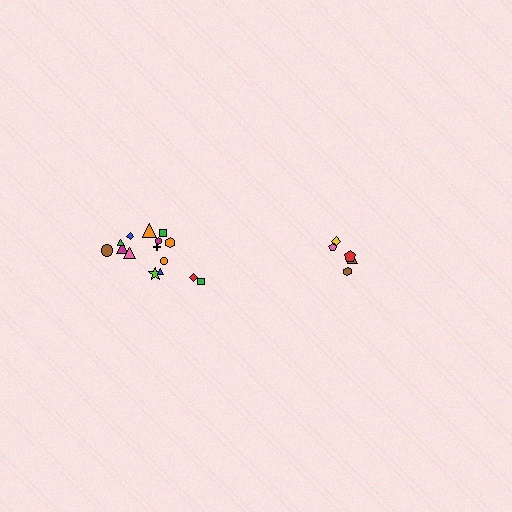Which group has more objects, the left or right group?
The left group.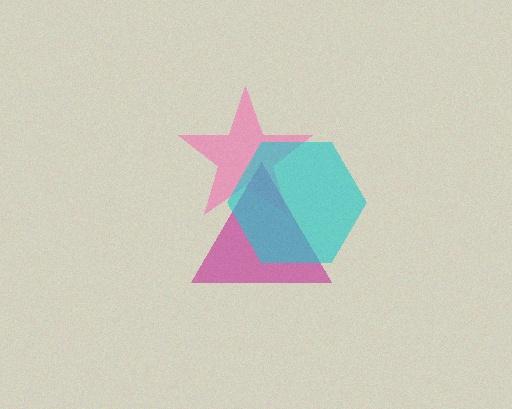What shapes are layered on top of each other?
The layered shapes are: a pink star, a magenta triangle, a cyan hexagon.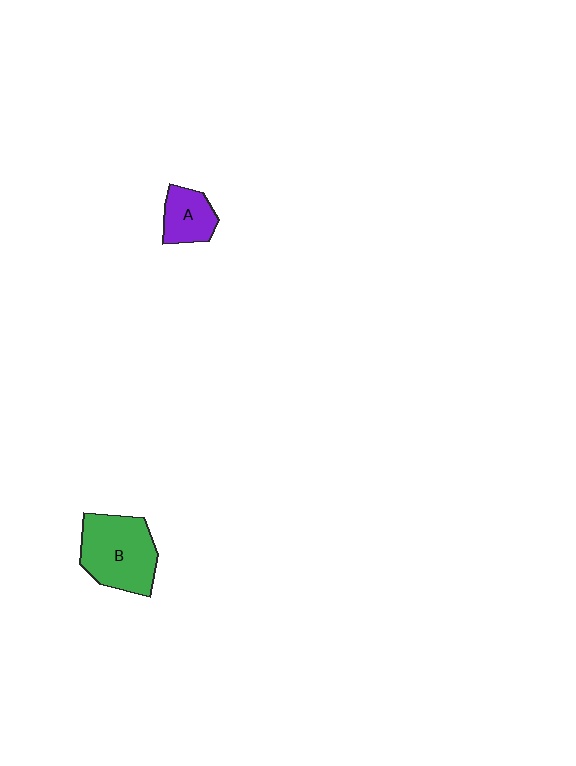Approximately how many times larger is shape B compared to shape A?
Approximately 2.0 times.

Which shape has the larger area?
Shape B (green).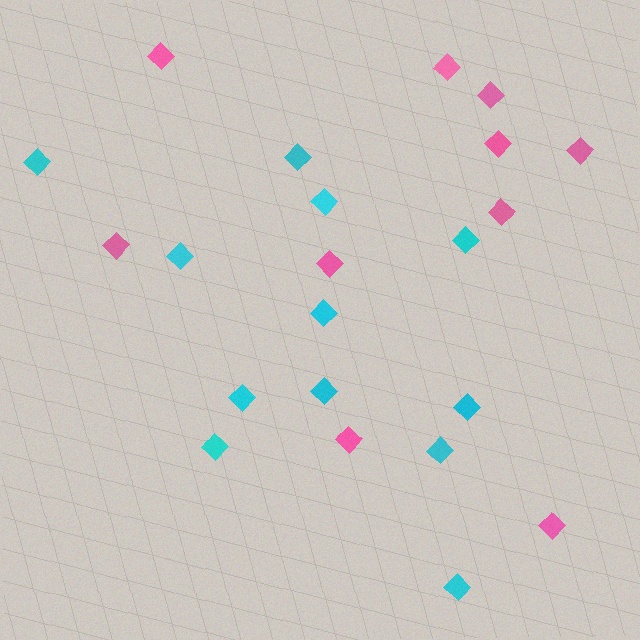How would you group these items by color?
There are 2 groups: one group of cyan diamonds (12) and one group of pink diamonds (10).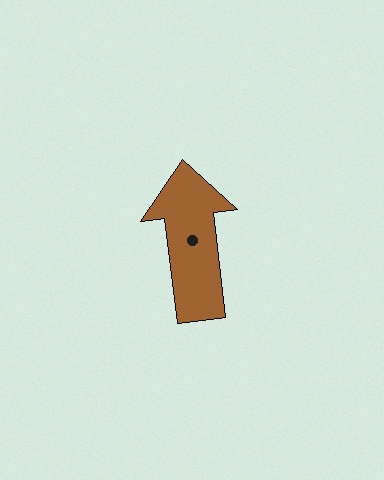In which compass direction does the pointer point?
North.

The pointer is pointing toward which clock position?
Roughly 12 o'clock.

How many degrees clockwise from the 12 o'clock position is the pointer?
Approximately 353 degrees.